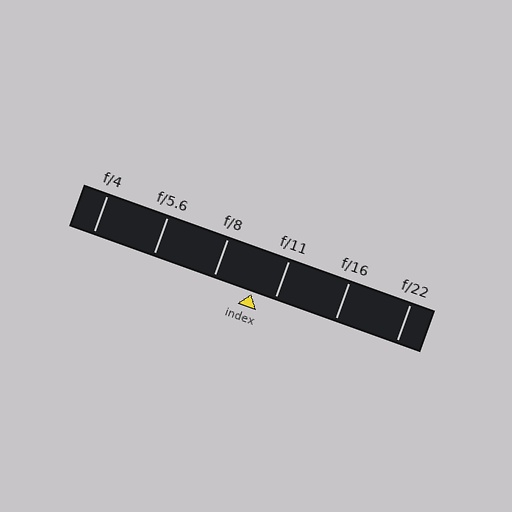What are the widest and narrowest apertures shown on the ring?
The widest aperture shown is f/4 and the narrowest is f/22.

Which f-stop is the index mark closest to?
The index mark is closest to f/11.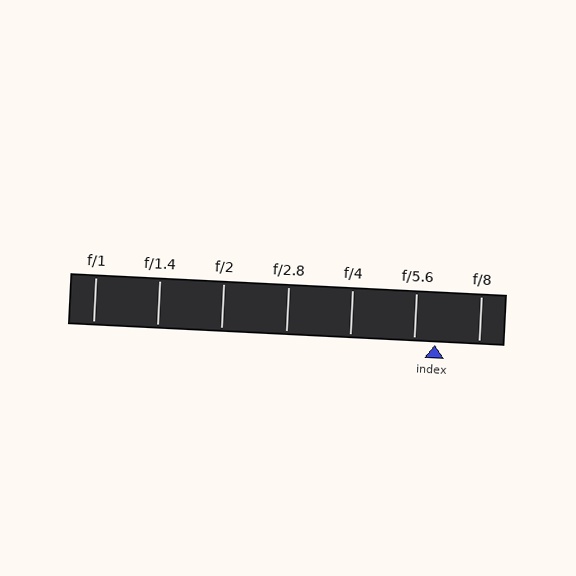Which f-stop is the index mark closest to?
The index mark is closest to f/5.6.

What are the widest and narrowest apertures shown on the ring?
The widest aperture shown is f/1 and the narrowest is f/8.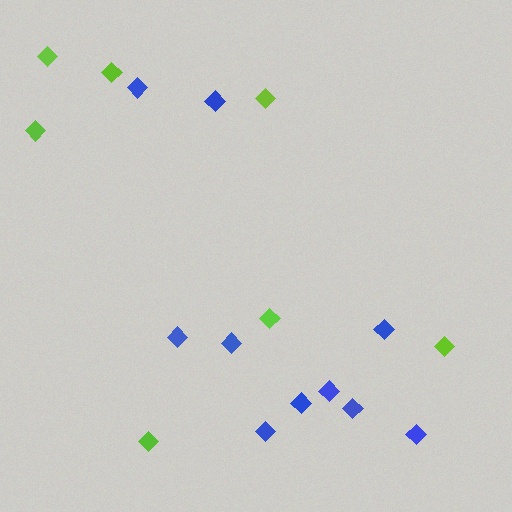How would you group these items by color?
There are 2 groups: one group of lime diamonds (7) and one group of blue diamonds (10).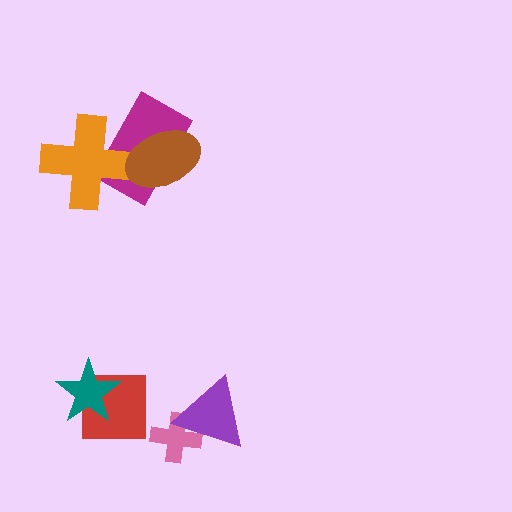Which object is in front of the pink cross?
The purple triangle is in front of the pink cross.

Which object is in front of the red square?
The teal star is in front of the red square.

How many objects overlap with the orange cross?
2 objects overlap with the orange cross.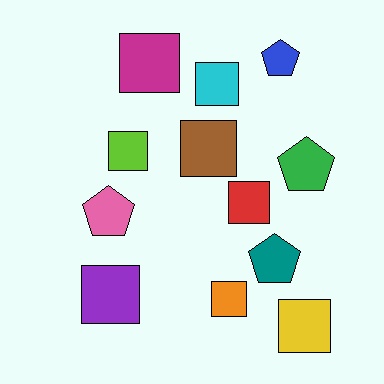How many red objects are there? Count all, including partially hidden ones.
There is 1 red object.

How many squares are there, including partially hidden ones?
There are 8 squares.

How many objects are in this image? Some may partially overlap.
There are 12 objects.